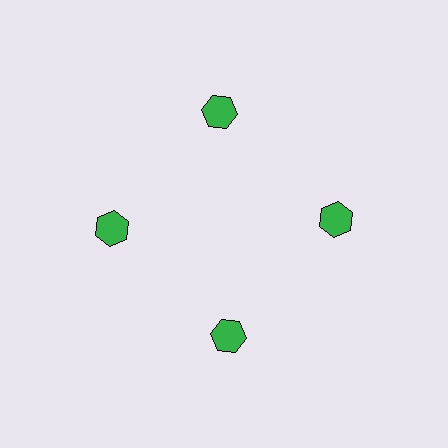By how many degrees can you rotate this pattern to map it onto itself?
The pattern maps onto itself every 90 degrees of rotation.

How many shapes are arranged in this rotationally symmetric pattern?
There are 4 shapes, arranged in 4 groups of 1.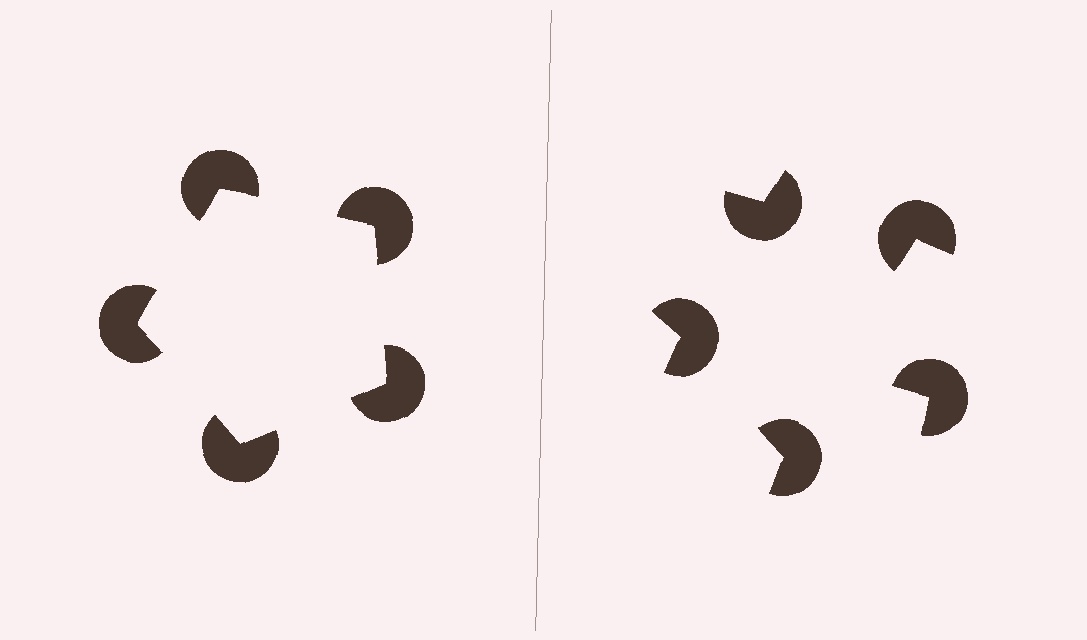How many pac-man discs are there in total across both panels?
10 — 5 on each side.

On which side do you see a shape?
An illusory pentagon appears on the left side. On the right side the wedge cuts are rotated, so no coherent shape forms.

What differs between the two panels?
The pac-man discs are positioned identically on both sides; only the wedge orientations differ. On the left they align to a pentagon; on the right they are misaligned.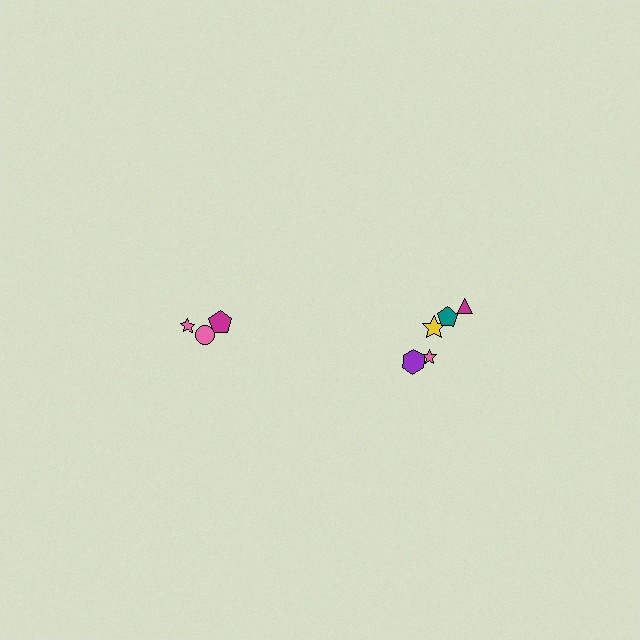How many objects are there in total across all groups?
There are 8 objects.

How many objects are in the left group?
There are 3 objects.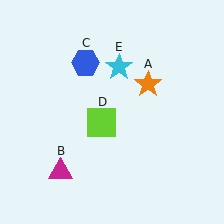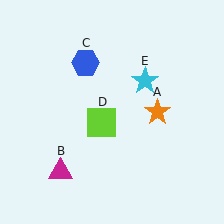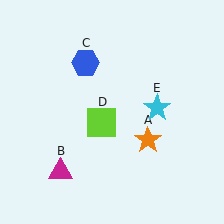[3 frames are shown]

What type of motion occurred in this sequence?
The orange star (object A), cyan star (object E) rotated clockwise around the center of the scene.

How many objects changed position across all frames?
2 objects changed position: orange star (object A), cyan star (object E).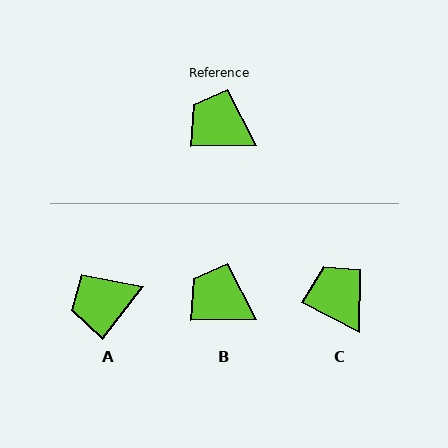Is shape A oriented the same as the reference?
No, it is off by about 51 degrees.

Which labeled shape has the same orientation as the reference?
B.